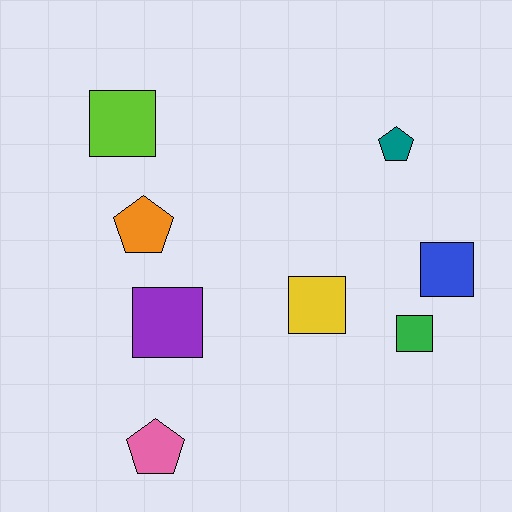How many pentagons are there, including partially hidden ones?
There are 3 pentagons.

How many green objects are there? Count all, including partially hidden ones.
There is 1 green object.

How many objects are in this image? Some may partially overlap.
There are 8 objects.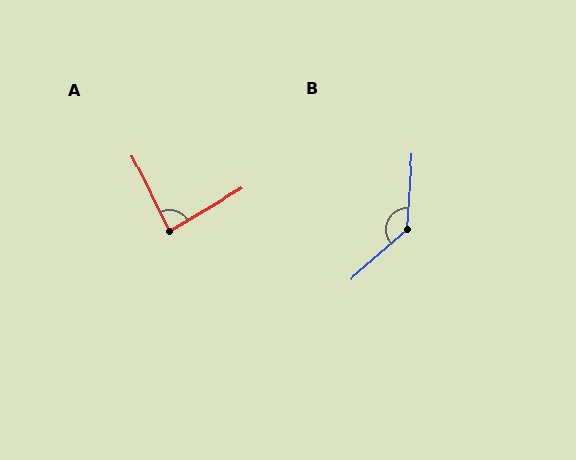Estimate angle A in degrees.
Approximately 85 degrees.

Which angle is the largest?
B, at approximately 136 degrees.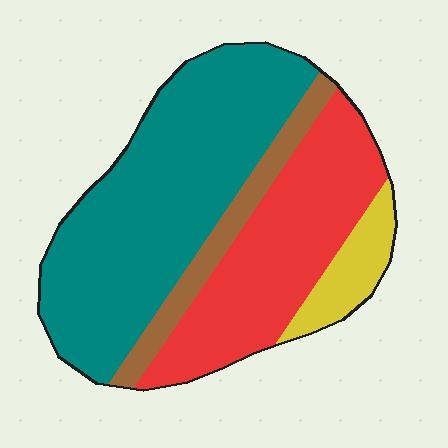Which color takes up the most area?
Teal, at roughly 50%.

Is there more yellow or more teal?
Teal.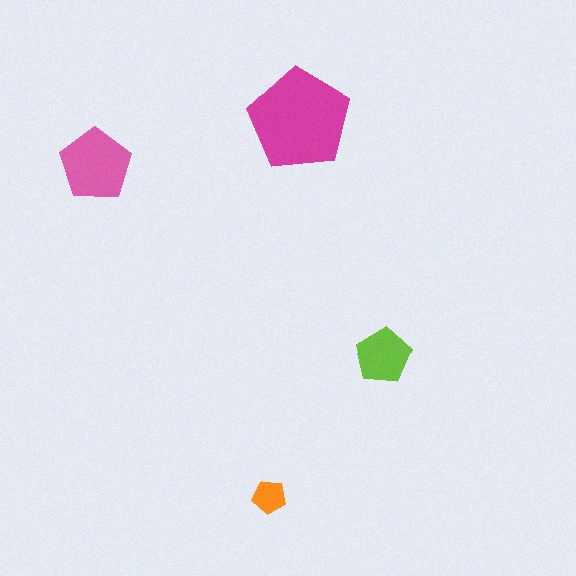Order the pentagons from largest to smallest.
the magenta one, the pink one, the lime one, the orange one.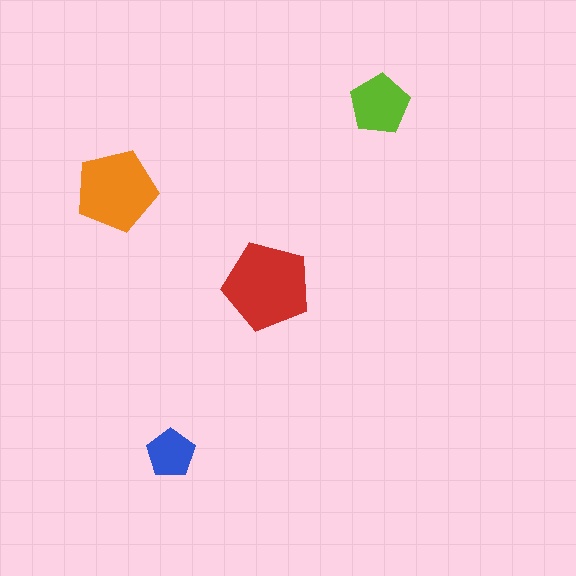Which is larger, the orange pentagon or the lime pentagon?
The orange one.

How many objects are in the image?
There are 4 objects in the image.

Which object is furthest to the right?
The lime pentagon is rightmost.